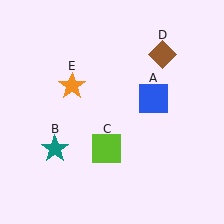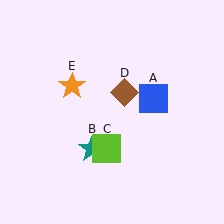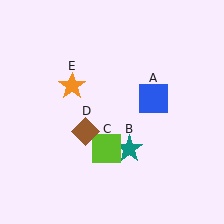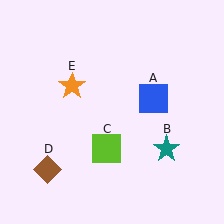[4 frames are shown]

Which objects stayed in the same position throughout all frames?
Blue square (object A) and lime square (object C) and orange star (object E) remained stationary.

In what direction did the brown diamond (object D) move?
The brown diamond (object D) moved down and to the left.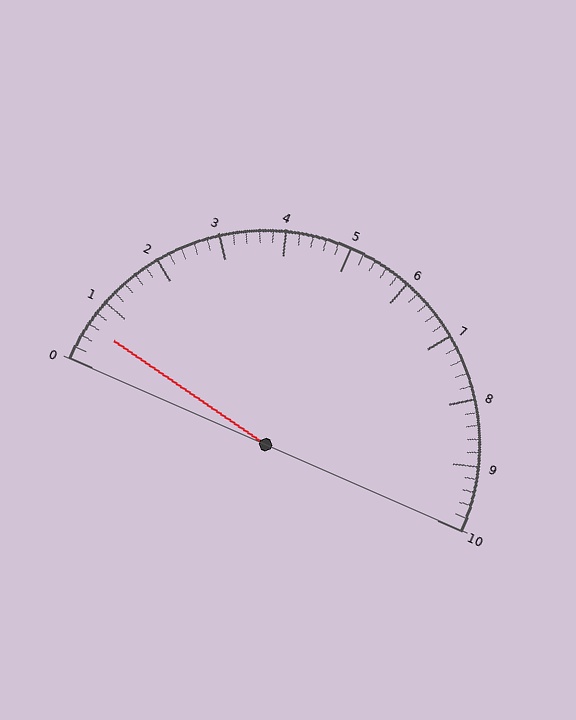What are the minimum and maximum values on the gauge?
The gauge ranges from 0 to 10.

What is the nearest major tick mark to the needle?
The nearest major tick mark is 1.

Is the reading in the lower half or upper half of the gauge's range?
The reading is in the lower half of the range (0 to 10).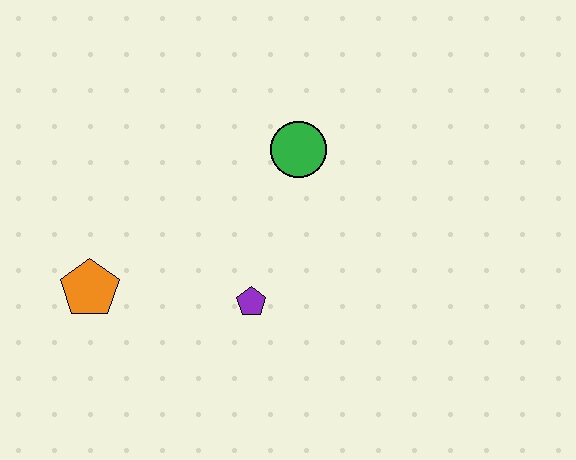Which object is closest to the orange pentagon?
The purple pentagon is closest to the orange pentagon.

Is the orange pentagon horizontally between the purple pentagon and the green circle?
No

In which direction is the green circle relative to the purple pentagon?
The green circle is above the purple pentagon.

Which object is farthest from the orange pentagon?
The green circle is farthest from the orange pentagon.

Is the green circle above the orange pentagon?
Yes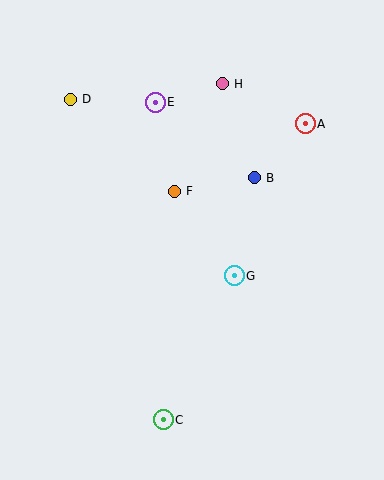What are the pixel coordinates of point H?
Point H is at (222, 84).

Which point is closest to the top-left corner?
Point D is closest to the top-left corner.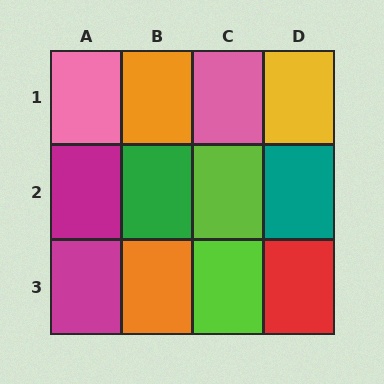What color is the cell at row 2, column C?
Lime.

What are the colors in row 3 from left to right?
Magenta, orange, lime, red.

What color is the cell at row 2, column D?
Teal.